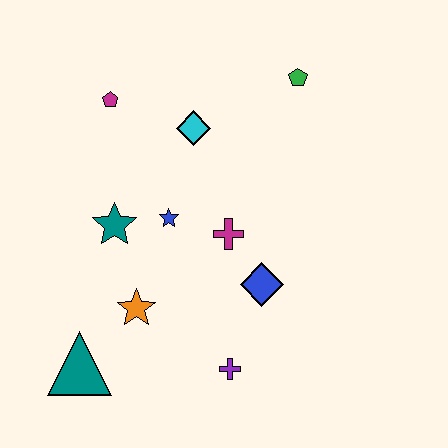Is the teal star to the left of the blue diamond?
Yes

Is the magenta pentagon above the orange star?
Yes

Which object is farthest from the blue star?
The green pentagon is farthest from the blue star.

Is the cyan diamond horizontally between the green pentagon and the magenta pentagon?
Yes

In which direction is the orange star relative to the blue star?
The orange star is below the blue star.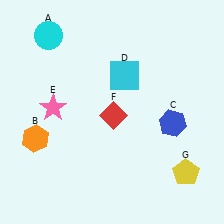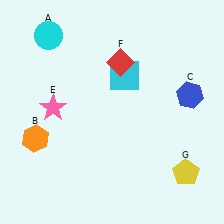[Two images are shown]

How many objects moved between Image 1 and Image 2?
2 objects moved between the two images.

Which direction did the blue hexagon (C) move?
The blue hexagon (C) moved up.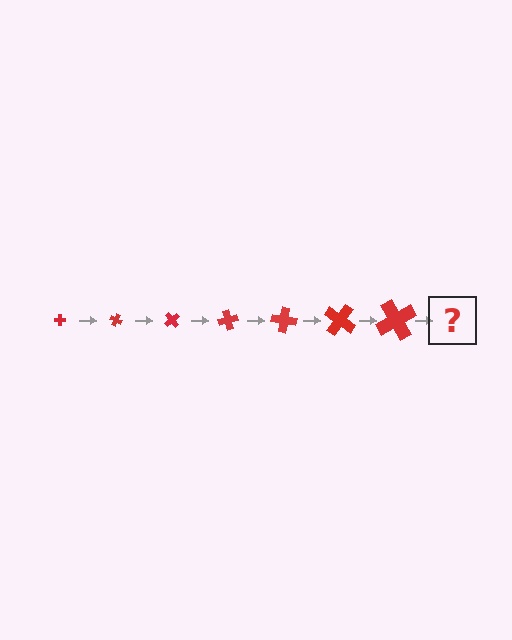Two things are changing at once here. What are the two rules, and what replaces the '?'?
The two rules are that the cross grows larger each step and it rotates 25 degrees each step. The '?' should be a cross, larger than the previous one and rotated 175 degrees from the start.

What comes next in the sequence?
The next element should be a cross, larger than the previous one and rotated 175 degrees from the start.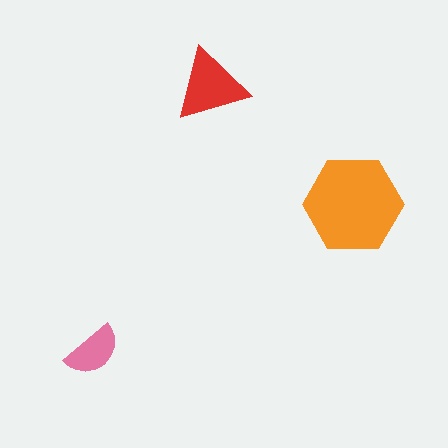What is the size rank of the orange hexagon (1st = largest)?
1st.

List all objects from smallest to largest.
The pink semicircle, the red triangle, the orange hexagon.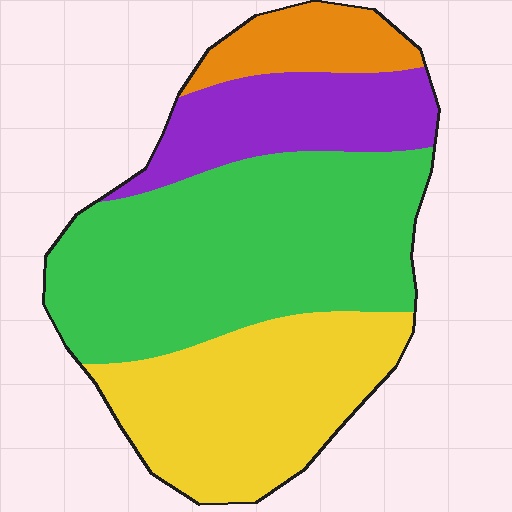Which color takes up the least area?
Orange, at roughly 10%.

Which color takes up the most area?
Green, at roughly 45%.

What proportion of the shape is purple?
Purple takes up about one sixth (1/6) of the shape.